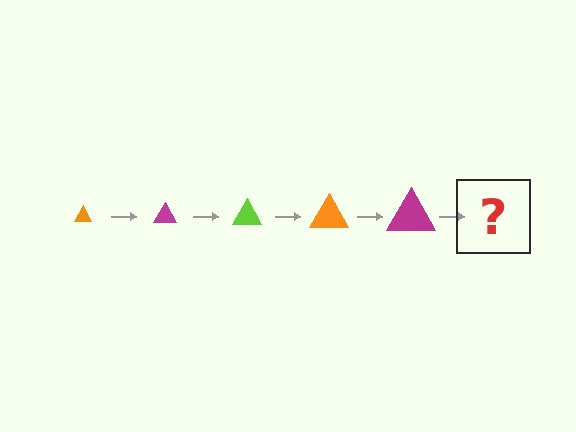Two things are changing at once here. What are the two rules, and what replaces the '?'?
The two rules are that the triangle grows larger each step and the color cycles through orange, magenta, and lime. The '?' should be a lime triangle, larger than the previous one.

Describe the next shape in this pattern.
It should be a lime triangle, larger than the previous one.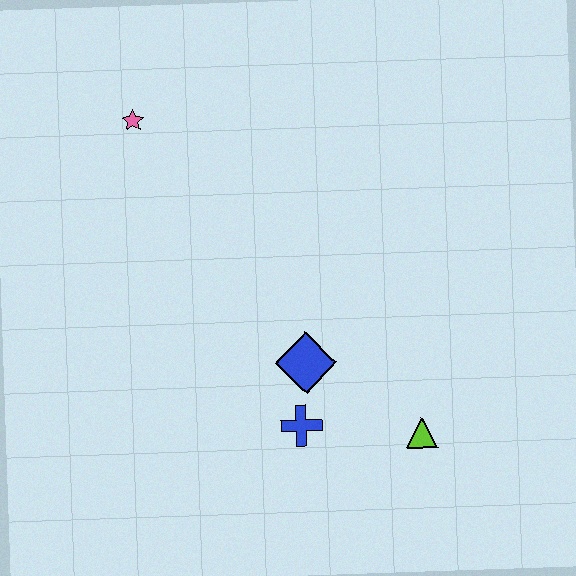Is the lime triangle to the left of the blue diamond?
No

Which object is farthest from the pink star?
The lime triangle is farthest from the pink star.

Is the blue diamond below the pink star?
Yes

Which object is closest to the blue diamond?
The blue cross is closest to the blue diamond.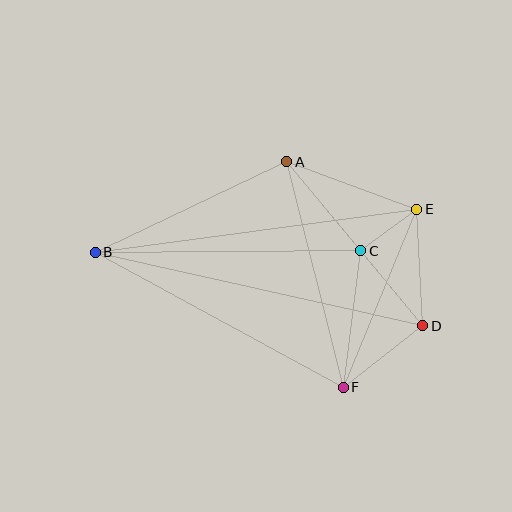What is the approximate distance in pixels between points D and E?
The distance between D and E is approximately 117 pixels.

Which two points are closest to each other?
Points C and E are closest to each other.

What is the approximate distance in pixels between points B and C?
The distance between B and C is approximately 266 pixels.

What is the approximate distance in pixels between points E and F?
The distance between E and F is approximately 193 pixels.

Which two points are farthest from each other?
Points B and D are farthest from each other.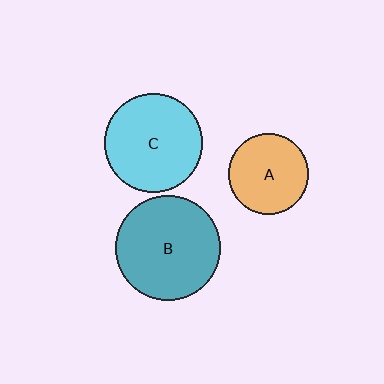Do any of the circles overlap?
No, none of the circles overlap.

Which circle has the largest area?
Circle B (teal).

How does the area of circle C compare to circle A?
Approximately 1.5 times.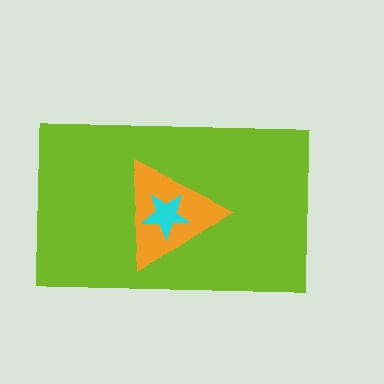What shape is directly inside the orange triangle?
The cyan star.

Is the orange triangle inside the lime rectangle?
Yes.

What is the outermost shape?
The lime rectangle.